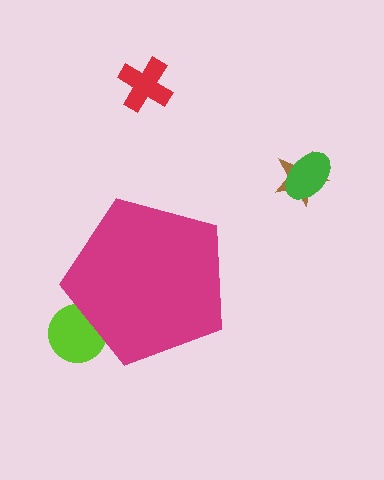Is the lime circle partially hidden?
Yes, the lime circle is partially hidden behind the magenta pentagon.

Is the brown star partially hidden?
No, the brown star is fully visible.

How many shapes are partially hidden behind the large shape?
1 shape is partially hidden.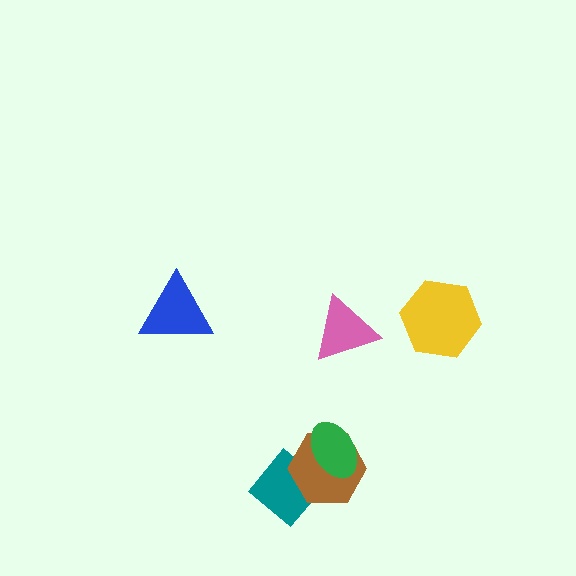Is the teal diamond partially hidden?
Yes, it is partially covered by another shape.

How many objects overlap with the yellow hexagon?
0 objects overlap with the yellow hexagon.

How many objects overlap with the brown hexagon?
2 objects overlap with the brown hexagon.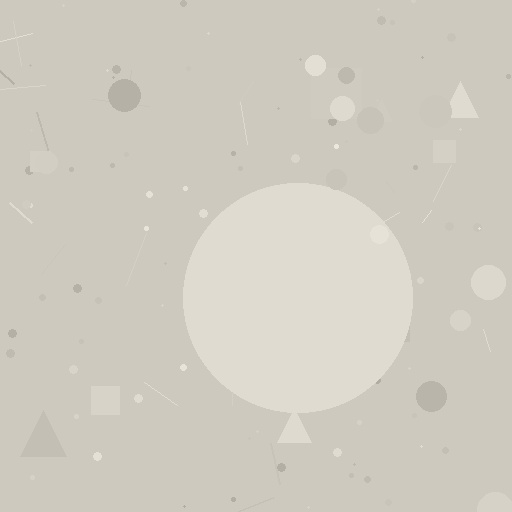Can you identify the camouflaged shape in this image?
The camouflaged shape is a circle.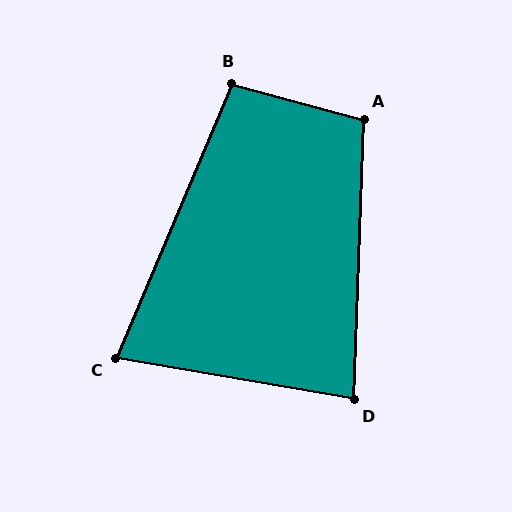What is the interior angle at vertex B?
Approximately 98 degrees (obtuse).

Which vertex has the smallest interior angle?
C, at approximately 77 degrees.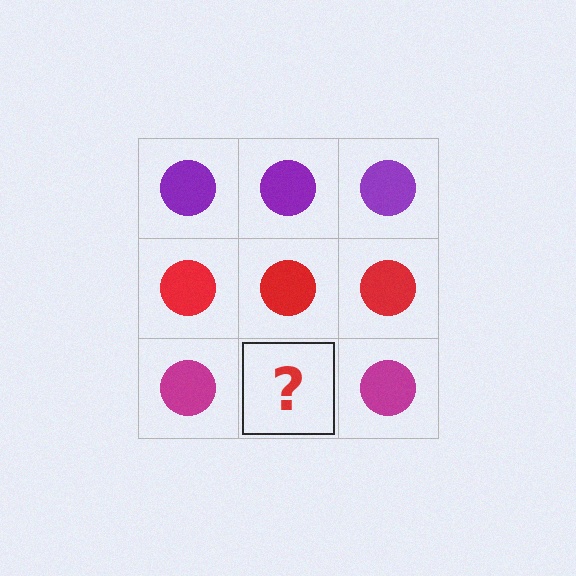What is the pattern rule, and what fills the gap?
The rule is that each row has a consistent color. The gap should be filled with a magenta circle.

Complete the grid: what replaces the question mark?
The question mark should be replaced with a magenta circle.